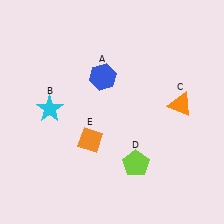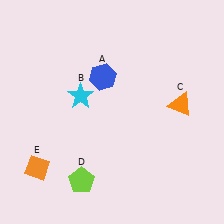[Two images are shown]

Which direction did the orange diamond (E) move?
The orange diamond (E) moved left.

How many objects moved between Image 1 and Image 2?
3 objects moved between the two images.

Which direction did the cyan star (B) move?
The cyan star (B) moved right.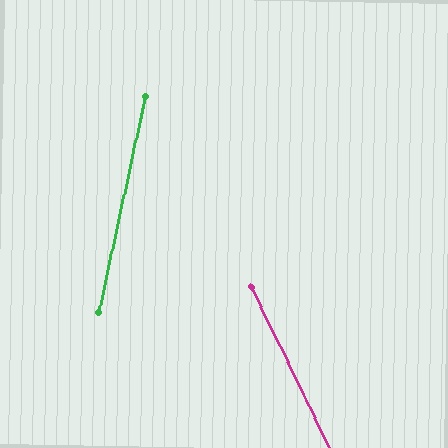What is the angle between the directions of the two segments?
Approximately 38 degrees.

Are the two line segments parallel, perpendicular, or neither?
Neither parallel nor perpendicular — they differ by about 38°.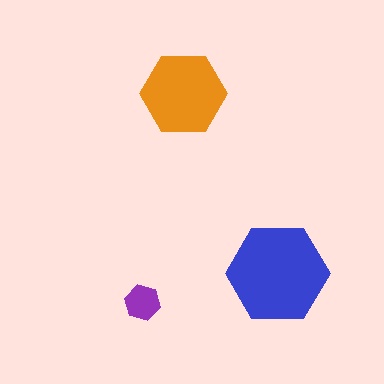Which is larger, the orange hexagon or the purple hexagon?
The orange one.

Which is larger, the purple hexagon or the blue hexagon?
The blue one.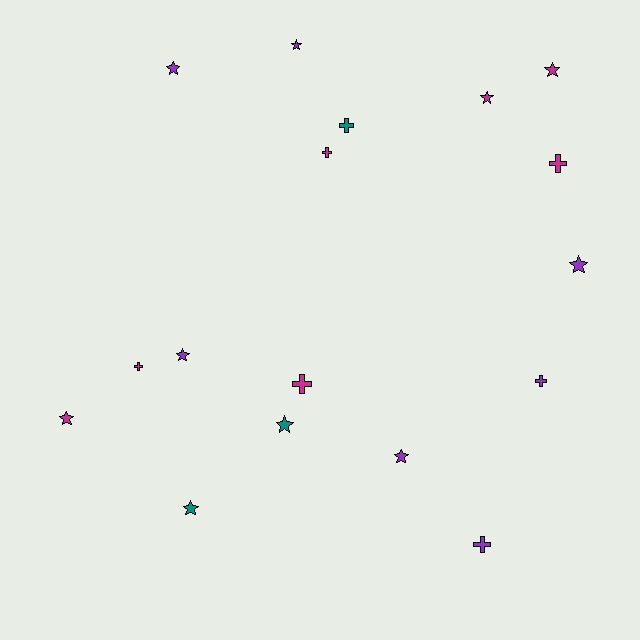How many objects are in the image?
There are 17 objects.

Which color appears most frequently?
Magenta, with 7 objects.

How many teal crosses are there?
There is 1 teal cross.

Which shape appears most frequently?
Star, with 10 objects.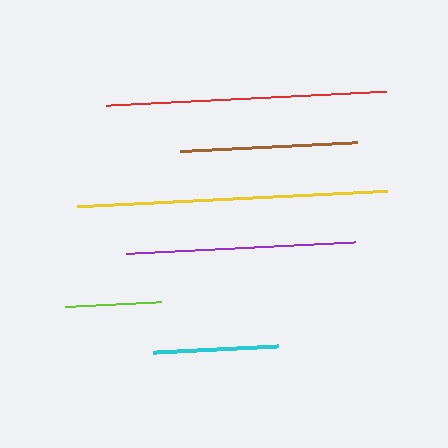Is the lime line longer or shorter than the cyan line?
The cyan line is longer than the lime line.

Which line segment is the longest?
The yellow line is the longest at approximately 310 pixels.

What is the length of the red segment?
The red segment is approximately 280 pixels long.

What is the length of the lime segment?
The lime segment is approximately 96 pixels long.